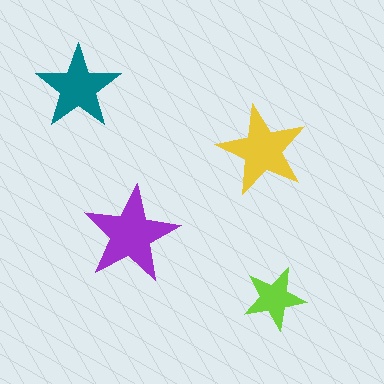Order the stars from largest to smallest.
the purple one, the yellow one, the teal one, the lime one.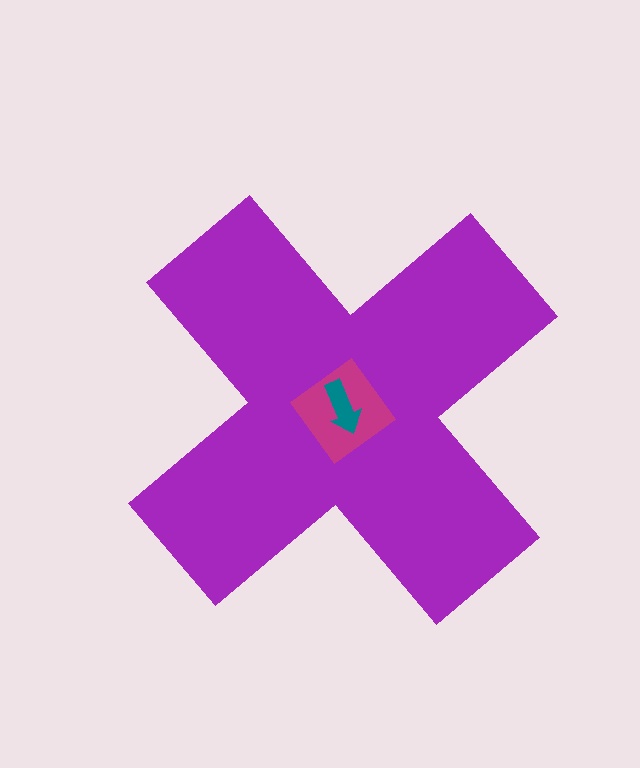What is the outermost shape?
The purple cross.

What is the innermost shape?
The teal arrow.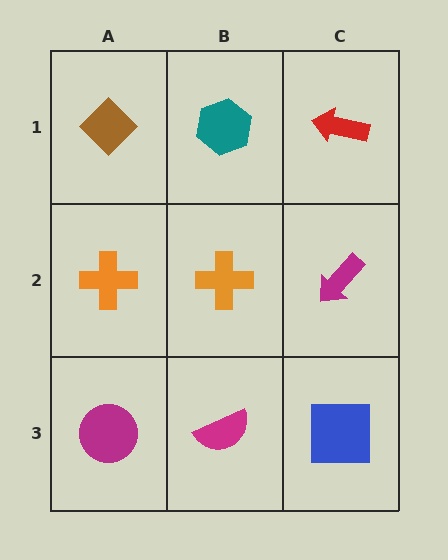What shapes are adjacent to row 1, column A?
An orange cross (row 2, column A), a teal hexagon (row 1, column B).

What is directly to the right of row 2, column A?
An orange cross.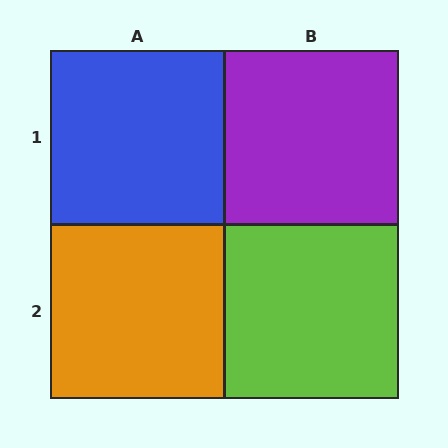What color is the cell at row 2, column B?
Lime.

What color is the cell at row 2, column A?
Orange.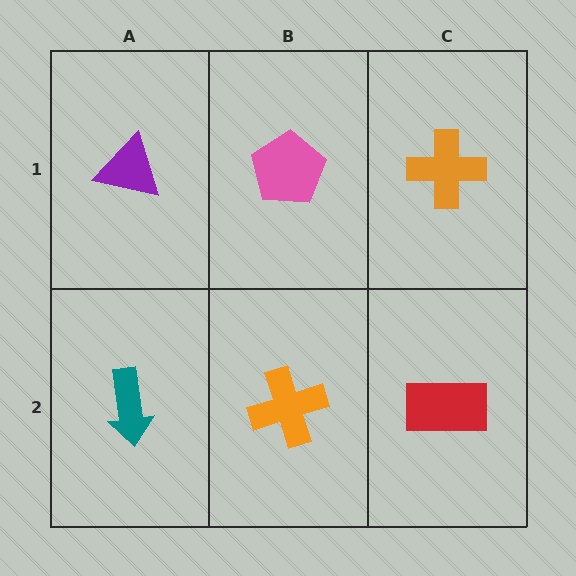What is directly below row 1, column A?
A teal arrow.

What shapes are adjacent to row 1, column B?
An orange cross (row 2, column B), a purple triangle (row 1, column A), an orange cross (row 1, column C).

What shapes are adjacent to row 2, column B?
A pink pentagon (row 1, column B), a teal arrow (row 2, column A), a red rectangle (row 2, column C).